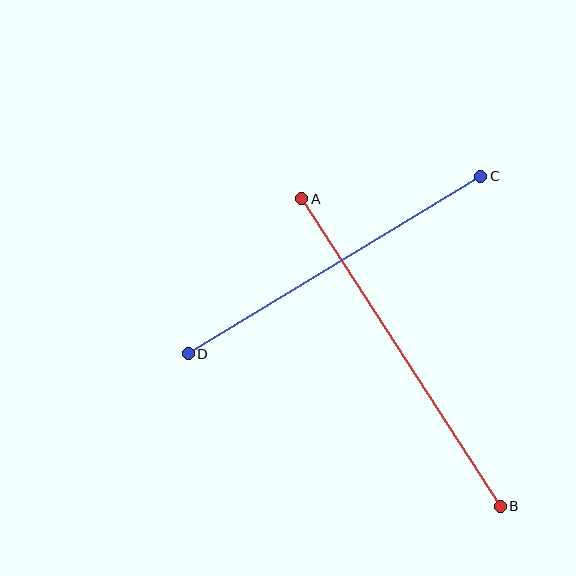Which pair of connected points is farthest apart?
Points A and B are farthest apart.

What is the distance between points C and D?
The distance is approximately 342 pixels.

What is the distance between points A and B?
The distance is approximately 366 pixels.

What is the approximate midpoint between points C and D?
The midpoint is at approximately (334, 265) pixels.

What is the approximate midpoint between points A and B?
The midpoint is at approximately (401, 352) pixels.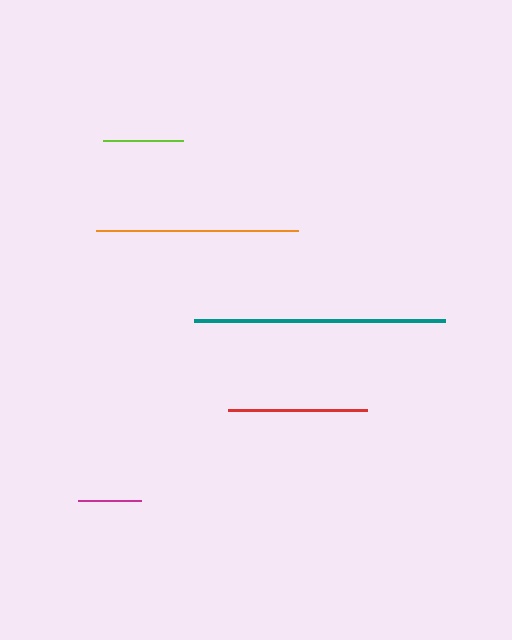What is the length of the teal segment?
The teal segment is approximately 252 pixels long.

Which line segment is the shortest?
The magenta line is the shortest at approximately 63 pixels.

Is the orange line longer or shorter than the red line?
The orange line is longer than the red line.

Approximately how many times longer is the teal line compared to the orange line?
The teal line is approximately 1.2 times the length of the orange line.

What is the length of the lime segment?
The lime segment is approximately 80 pixels long.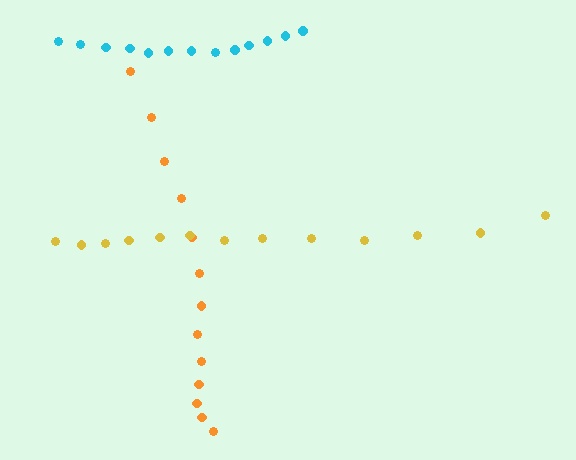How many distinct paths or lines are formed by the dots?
There are 3 distinct paths.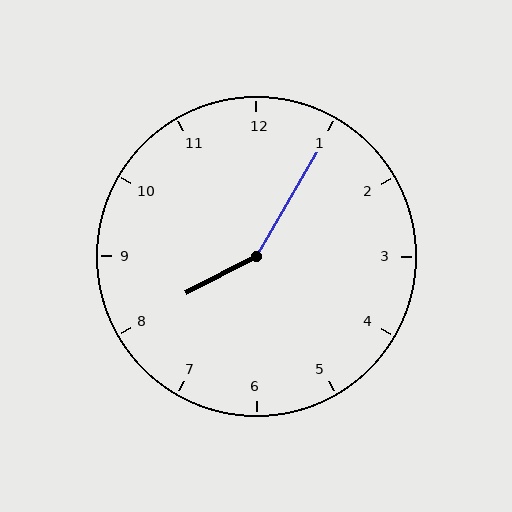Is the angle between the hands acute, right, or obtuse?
It is obtuse.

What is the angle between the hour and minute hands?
Approximately 148 degrees.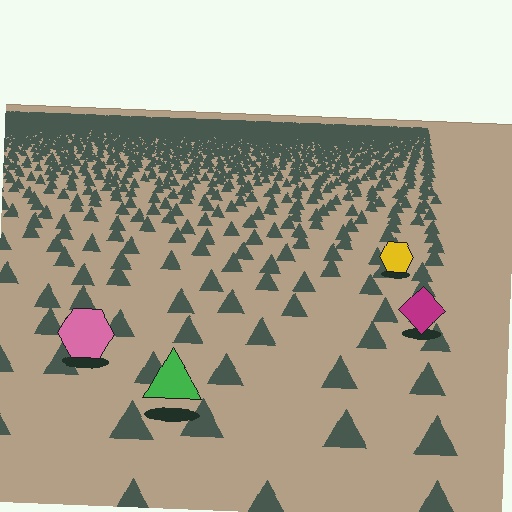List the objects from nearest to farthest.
From nearest to farthest: the green triangle, the pink hexagon, the magenta diamond, the yellow hexagon.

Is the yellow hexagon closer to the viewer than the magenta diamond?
No. The magenta diamond is closer — you can tell from the texture gradient: the ground texture is coarser near it.